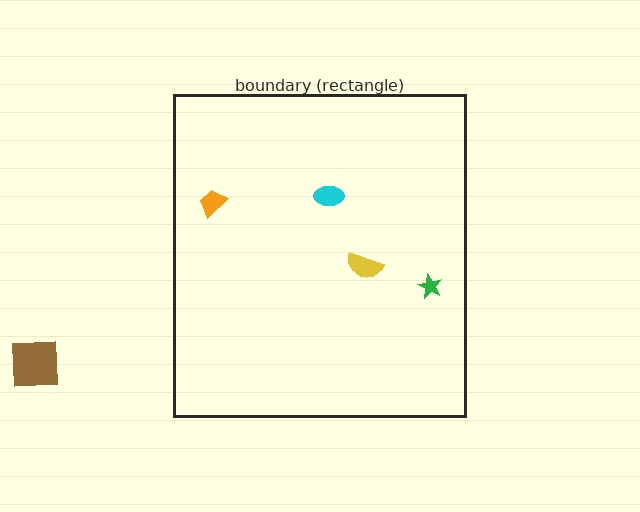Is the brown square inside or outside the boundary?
Outside.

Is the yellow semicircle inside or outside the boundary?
Inside.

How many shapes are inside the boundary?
4 inside, 1 outside.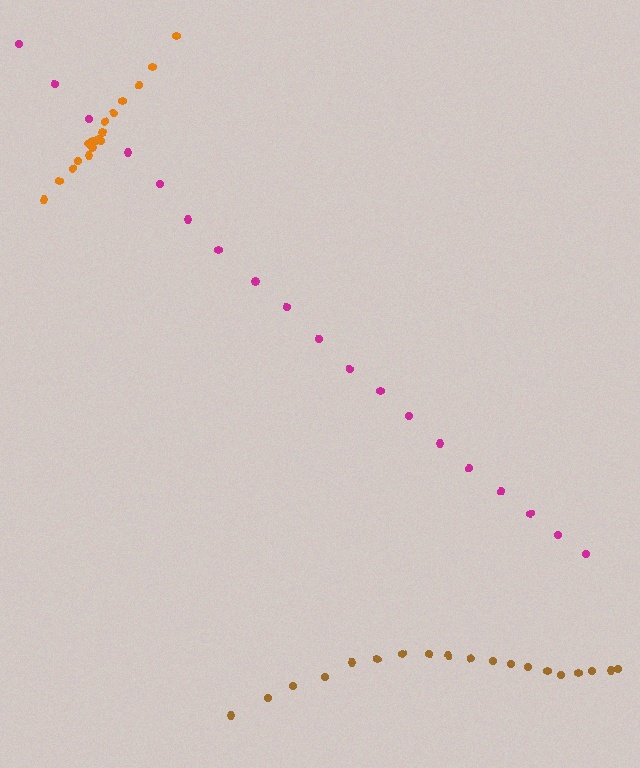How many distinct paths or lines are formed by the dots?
There are 3 distinct paths.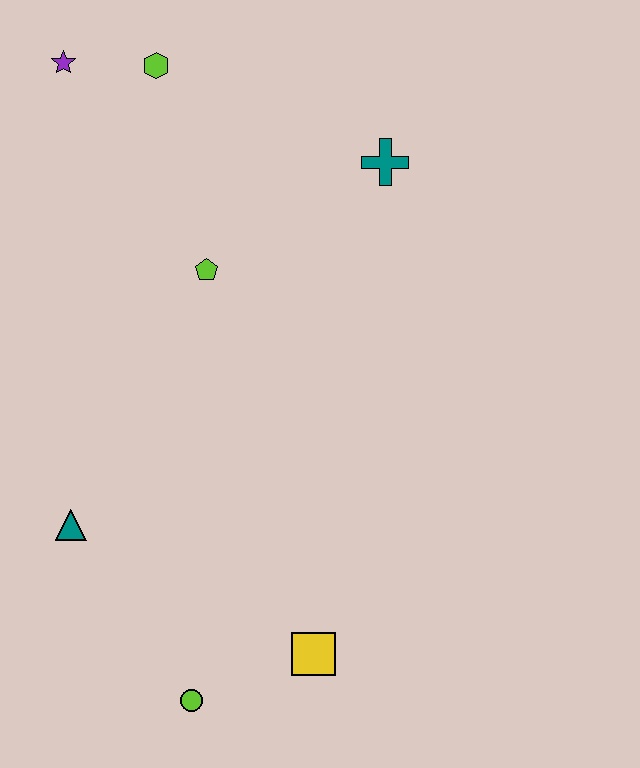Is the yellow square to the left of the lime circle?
No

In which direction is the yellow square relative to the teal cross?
The yellow square is below the teal cross.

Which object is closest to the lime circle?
The yellow square is closest to the lime circle.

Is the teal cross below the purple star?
Yes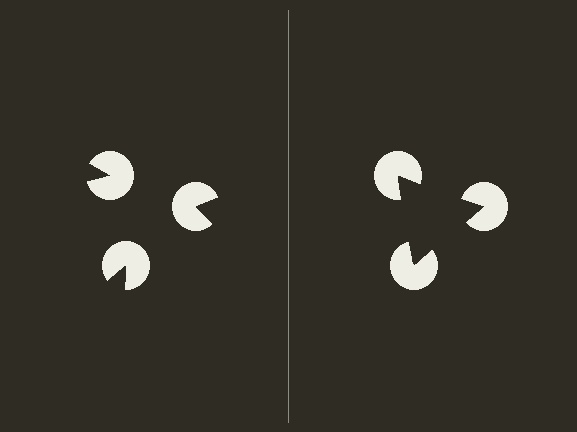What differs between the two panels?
The pac-man discs are positioned identically on both sides; only the wedge orientations differ. On the right they align to a triangle; on the left they are misaligned.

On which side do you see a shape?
An illusory triangle appears on the right side. On the left side the wedge cuts are rotated, so no coherent shape forms.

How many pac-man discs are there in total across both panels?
6 — 3 on each side.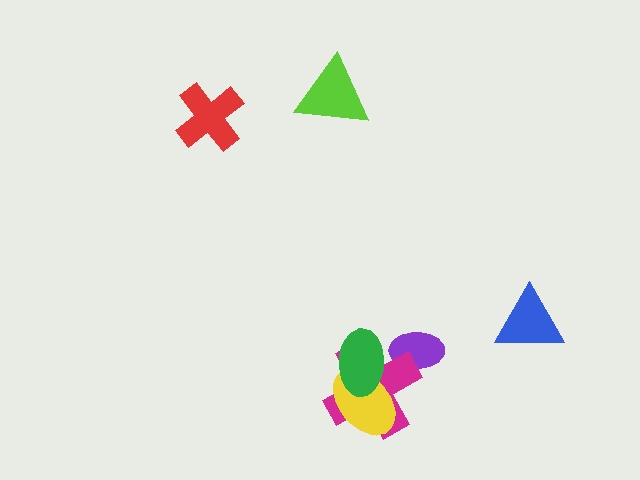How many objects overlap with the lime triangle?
0 objects overlap with the lime triangle.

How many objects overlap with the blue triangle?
0 objects overlap with the blue triangle.